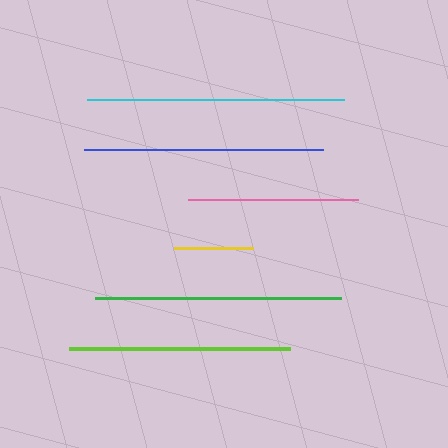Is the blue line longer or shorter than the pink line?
The blue line is longer than the pink line.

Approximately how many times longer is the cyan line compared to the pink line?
The cyan line is approximately 1.5 times the length of the pink line.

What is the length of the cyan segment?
The cyan segment is approximately 257 pixels long.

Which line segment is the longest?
The cyan line is the longest at approximately 257 pixels.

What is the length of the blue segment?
The blue segment is approximately 239 pixels long.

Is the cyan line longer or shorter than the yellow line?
The cyan line is longer than the yellow line.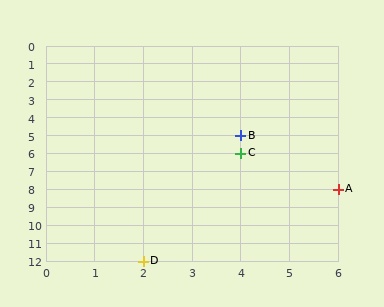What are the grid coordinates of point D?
Point D is at grid coordinates (2, 12).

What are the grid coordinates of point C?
Point C is at grid coordinates (4, 6).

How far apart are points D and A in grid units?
Points D and A are 4 columns and 4 rows apart (about 5.7 grid units diagonally).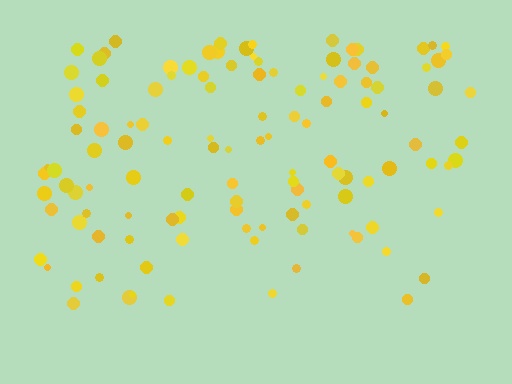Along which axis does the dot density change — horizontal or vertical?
Vertical.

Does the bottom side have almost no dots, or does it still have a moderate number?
Still a moderate number, just noticeably fewer than the top.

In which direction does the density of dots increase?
From bottom to top, with the top side densest.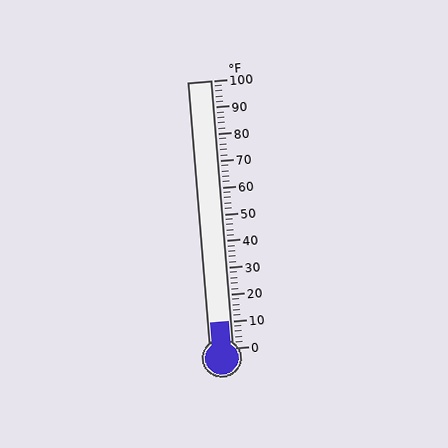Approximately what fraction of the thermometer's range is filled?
The thermometer is filled to approximately 10% of its range.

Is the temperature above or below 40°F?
The temperature is below 40°F.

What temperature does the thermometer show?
The thermometer shows approximately 10°F.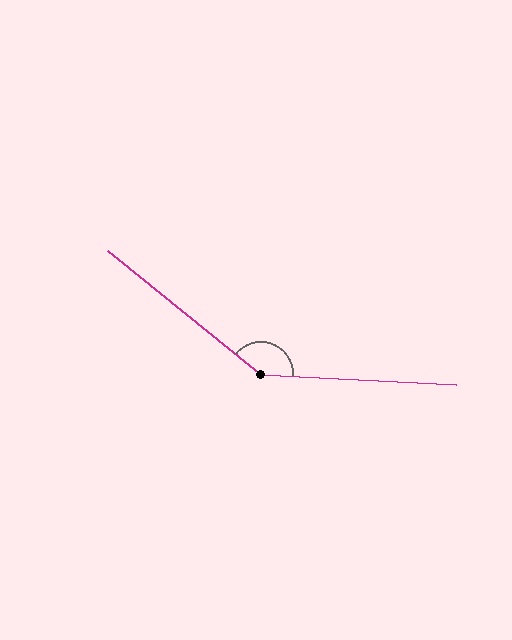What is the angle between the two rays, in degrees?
Approximately 144 degrees.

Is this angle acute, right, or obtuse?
It is obtuse.